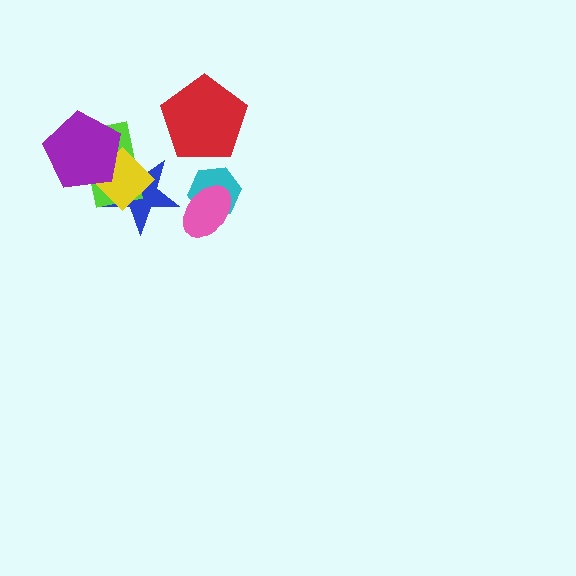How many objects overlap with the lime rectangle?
3 objects overlap with the lime rectangle.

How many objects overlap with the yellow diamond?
3 objects overlap with the yellow diamond.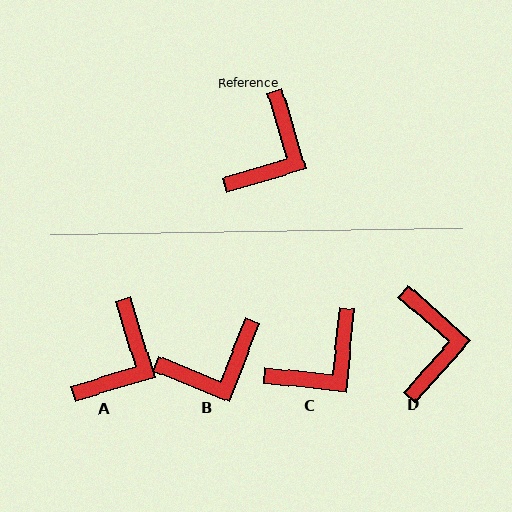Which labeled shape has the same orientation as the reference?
A.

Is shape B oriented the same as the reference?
No, it is off by about 38 degrees.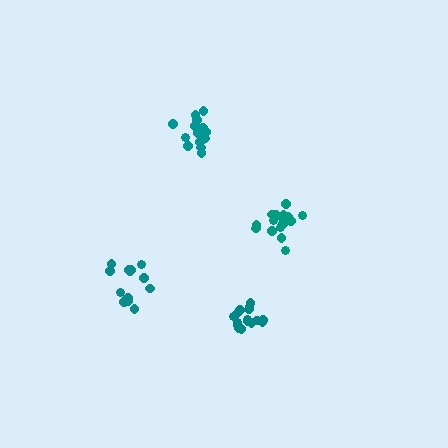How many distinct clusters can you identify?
There are 4 distinct clusters.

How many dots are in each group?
Group 1: 16 dots, Group 2: 15 dots, Group 3: 13 dots, Group 4: 17 dots (61 total).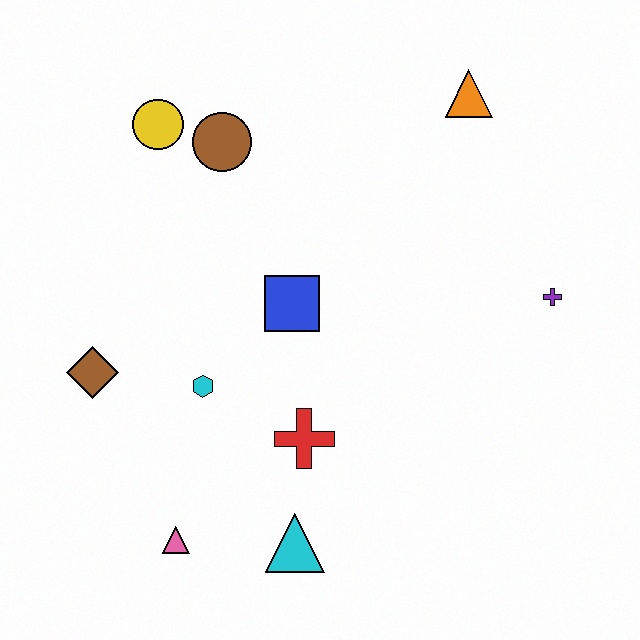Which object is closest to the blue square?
The cyan hexagon is closest to the blue square.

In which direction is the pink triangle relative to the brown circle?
The pink triangle is below the brown circle.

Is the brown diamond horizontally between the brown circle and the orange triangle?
No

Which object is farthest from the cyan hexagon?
The orange triangle is farthest from the cyan hexagon.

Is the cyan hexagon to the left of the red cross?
Yes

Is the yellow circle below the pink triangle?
No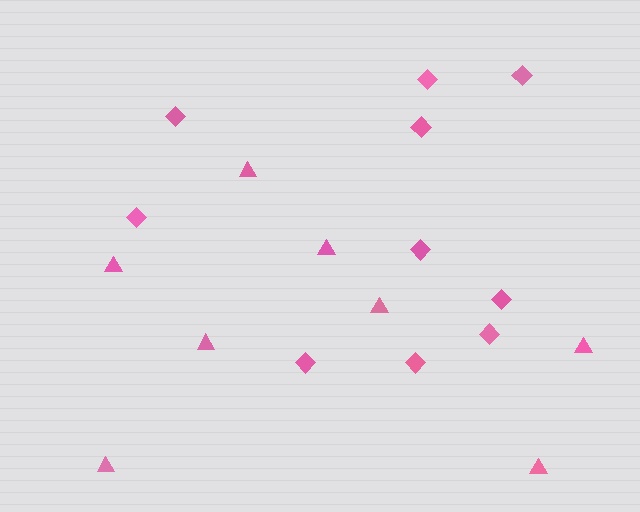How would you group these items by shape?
There are 2 groups: one group of triangles (8) and one group of diamonds (10).